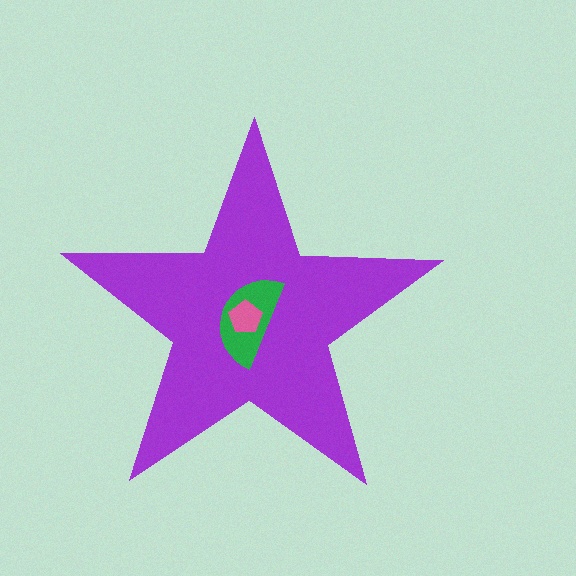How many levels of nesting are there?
3.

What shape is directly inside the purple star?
The green semicircle.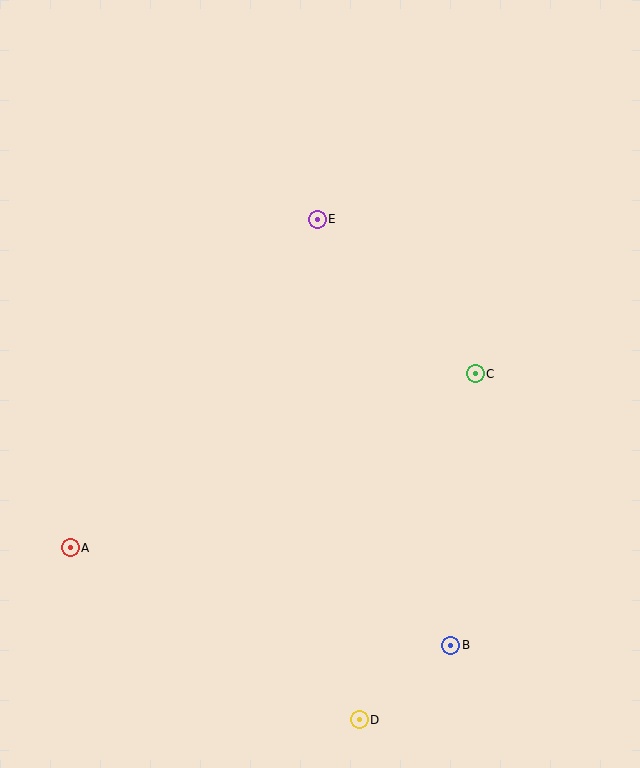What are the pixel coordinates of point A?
Point A is at (70, 548).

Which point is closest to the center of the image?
Point C at (475, 374) is closest to the center.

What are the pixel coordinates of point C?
Point C is at (475, 374).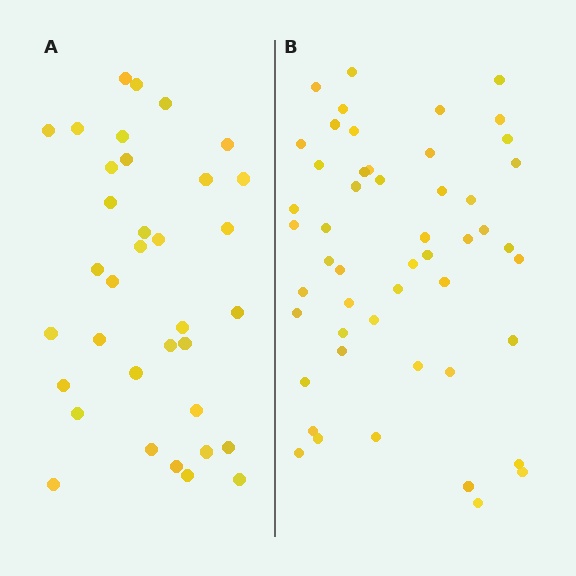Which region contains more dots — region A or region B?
Region B (the right region) has more dots.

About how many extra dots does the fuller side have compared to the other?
Region B has approximately 15 more dots than region A.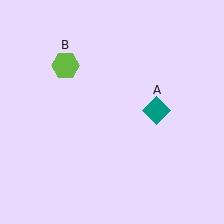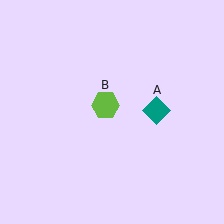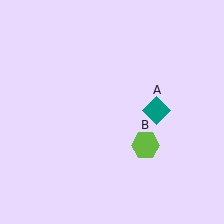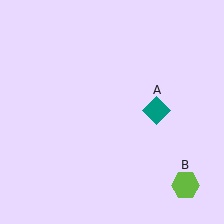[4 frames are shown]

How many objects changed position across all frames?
1 object changed position: lime hexagon (object B).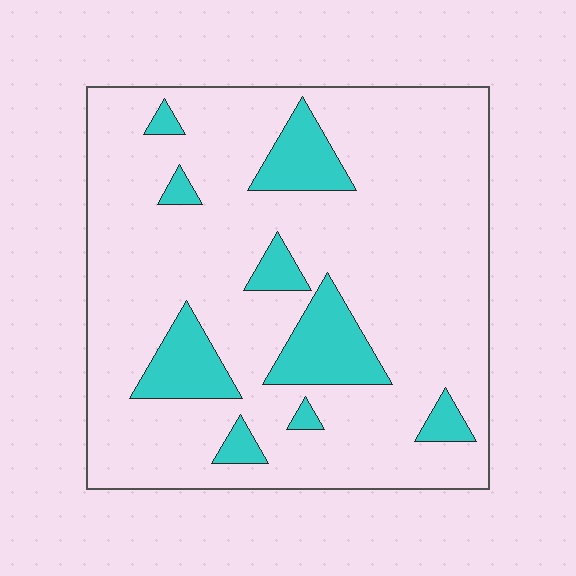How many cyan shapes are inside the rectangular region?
9.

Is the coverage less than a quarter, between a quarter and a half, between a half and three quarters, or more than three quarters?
Less than a quarter.